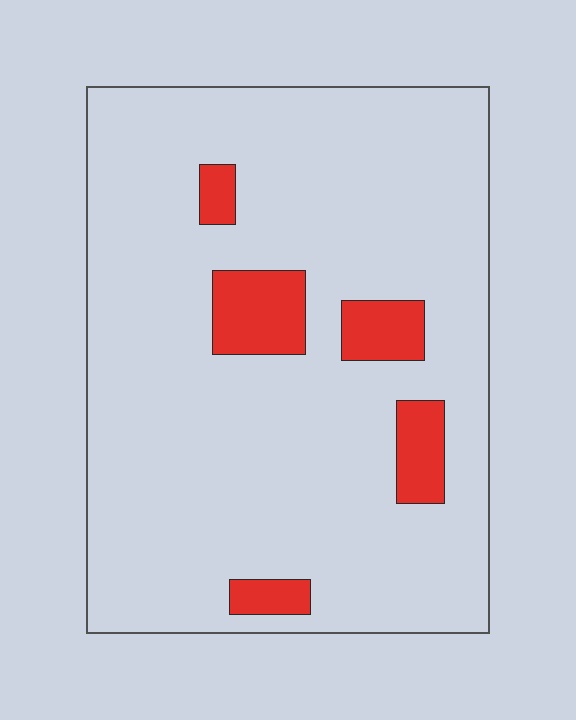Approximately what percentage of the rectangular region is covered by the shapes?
Approximately 10%.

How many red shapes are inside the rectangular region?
5.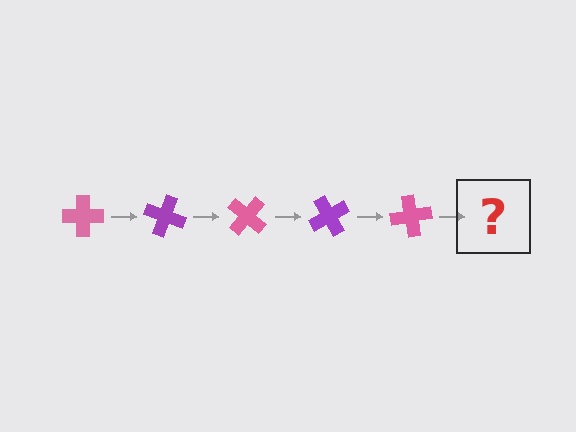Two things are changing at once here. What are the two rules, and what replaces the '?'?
The two rules are that it rotates 20 degrees each step and the color cycles through pink and purple. The '?' should be a purple cross, rotated 100 degrees from the start.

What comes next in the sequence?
The next element should be a purple cross, rotated 100 degrees from the start.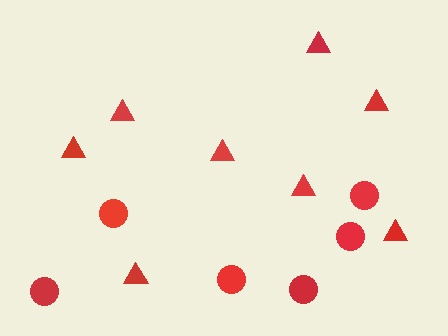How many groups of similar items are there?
There are 2 groups: one group of triangles (8) and one group of circles (6).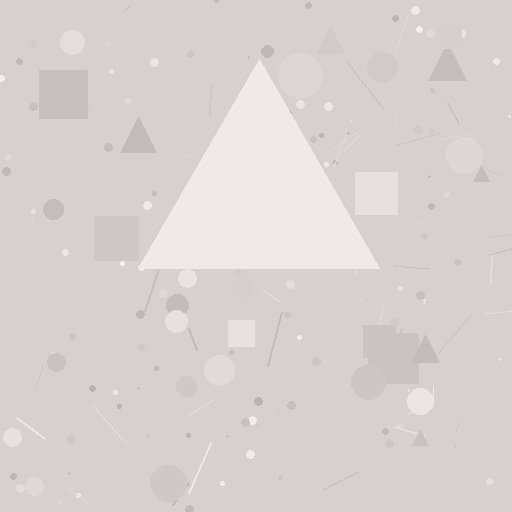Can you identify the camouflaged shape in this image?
The camouflaged shape is a triangle.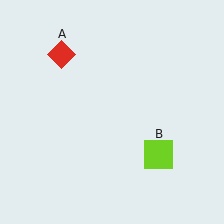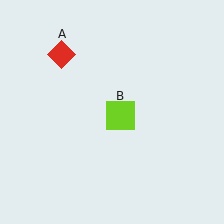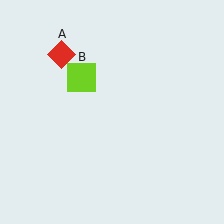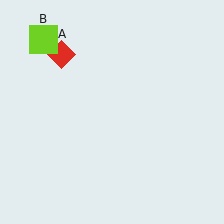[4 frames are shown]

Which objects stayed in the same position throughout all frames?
Red diamond (object A) remained stationary.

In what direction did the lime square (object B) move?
The lime square (object B) moved up and to the left.